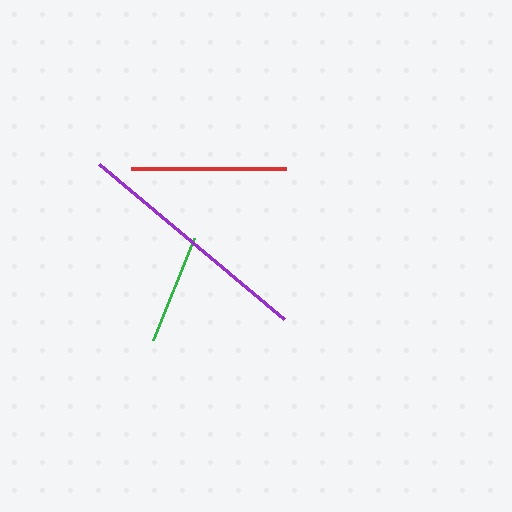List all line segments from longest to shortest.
From longest to shortest: purple, red, green.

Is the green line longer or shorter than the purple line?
The purple line is longer than the green line.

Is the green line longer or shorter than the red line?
The red line is longer than the green line.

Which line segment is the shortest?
The green line is the shortest at approximately 110 pixels.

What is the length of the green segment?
The green segment is approximately 110 pixels long.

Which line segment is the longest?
The purple line is the longest at approximately 241 pixels.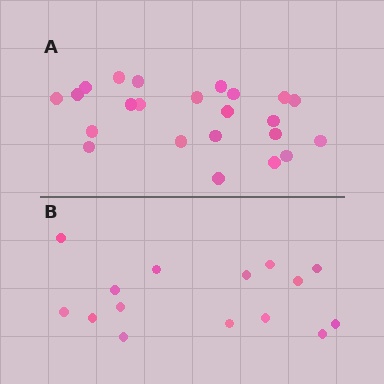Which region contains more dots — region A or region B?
Region A (the top region) has more dots.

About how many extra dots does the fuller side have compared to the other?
Region A has roughly 8 or so more dots than region B.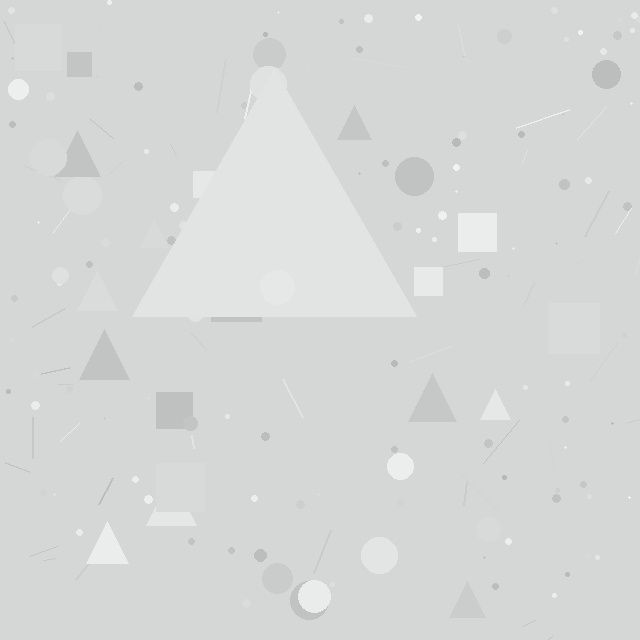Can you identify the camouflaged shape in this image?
The camouflaged shape is a triangle.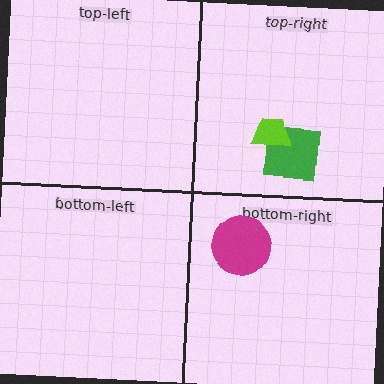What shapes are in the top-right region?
The green square, the lime trapezoid.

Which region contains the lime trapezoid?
The top-right region.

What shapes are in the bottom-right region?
The magenta circle.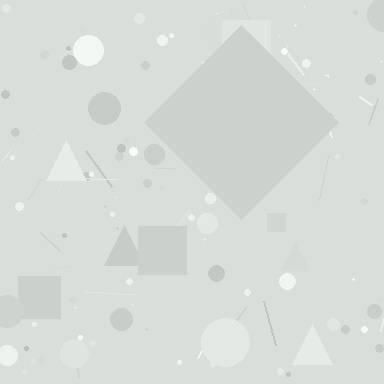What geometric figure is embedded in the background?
A diamond is embedded in the background.